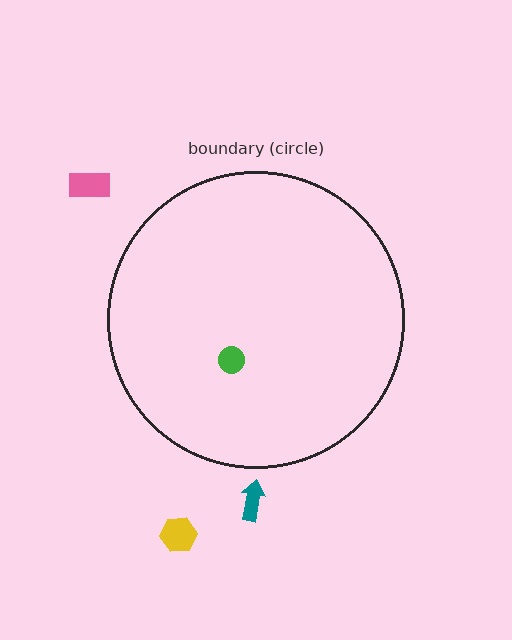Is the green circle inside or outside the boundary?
Inside.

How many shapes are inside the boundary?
1 inside, 3 outside.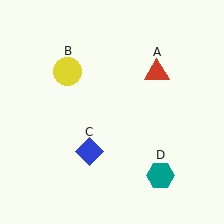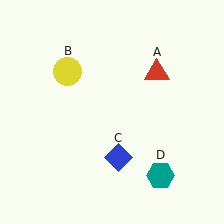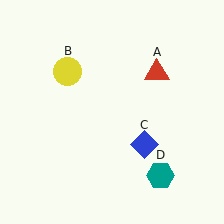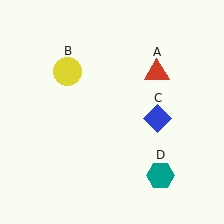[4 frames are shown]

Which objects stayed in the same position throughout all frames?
Red triangle (object A) and yellow circle (object B) and teal hexagon (object D) remained stationary.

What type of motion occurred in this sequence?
The blue diamond (object C) rotated counterclockwise around the center of the scene.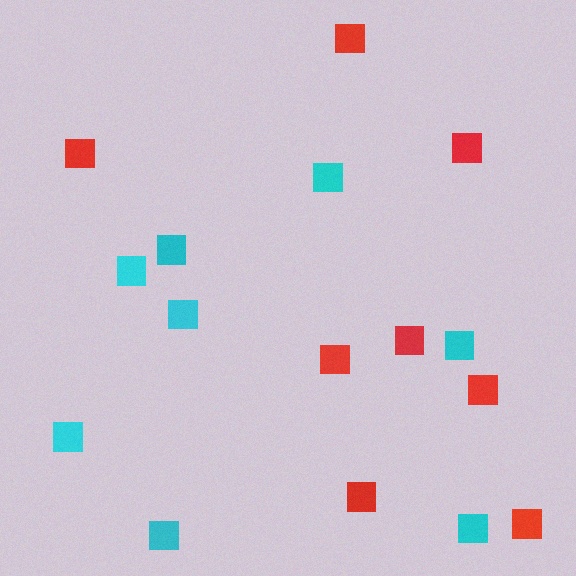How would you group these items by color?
There are 2 groups: one group of red squares (8) and one group of cyan squares (8).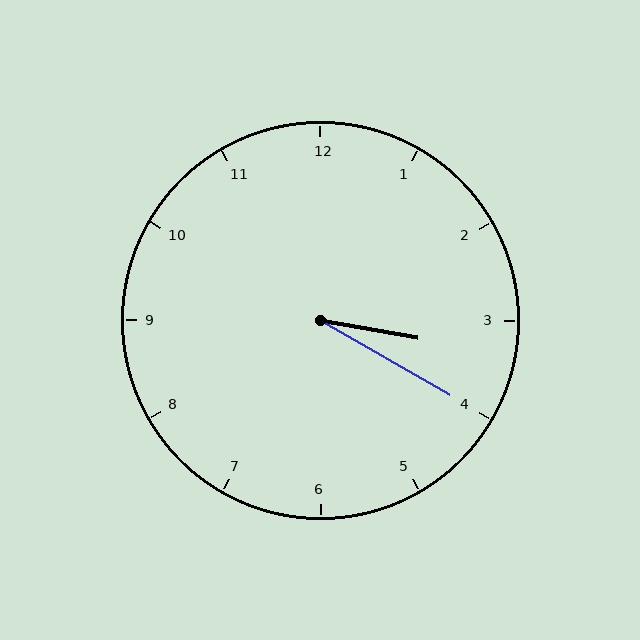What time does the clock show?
3:20.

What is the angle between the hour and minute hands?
Approximately 20 degrees.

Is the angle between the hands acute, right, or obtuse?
It is acute.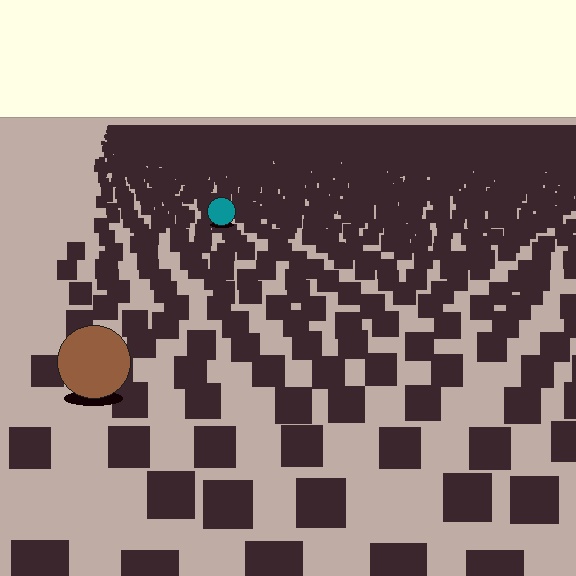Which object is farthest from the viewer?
The teal circle is farthest from the viewer. It appears smaller and the ground texture around it is denser.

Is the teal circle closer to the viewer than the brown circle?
No. The brown circle is closer — you can tell from the texture gradient: the ground texture is coarser near it.